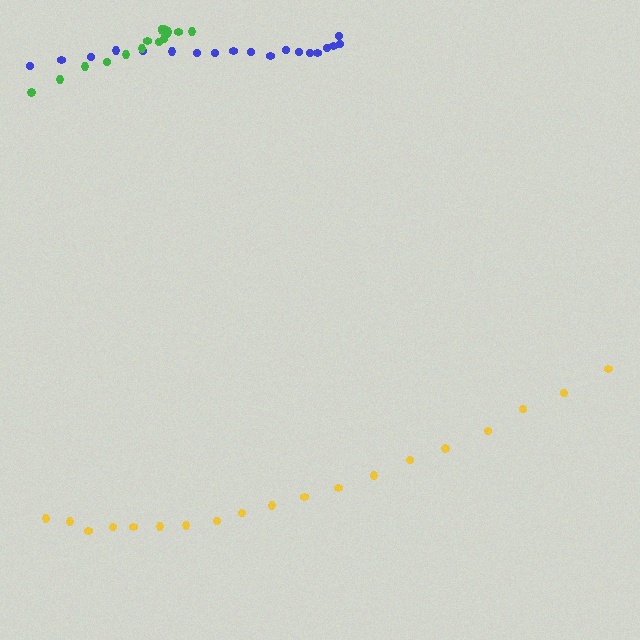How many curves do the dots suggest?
There are 3 distinct paths.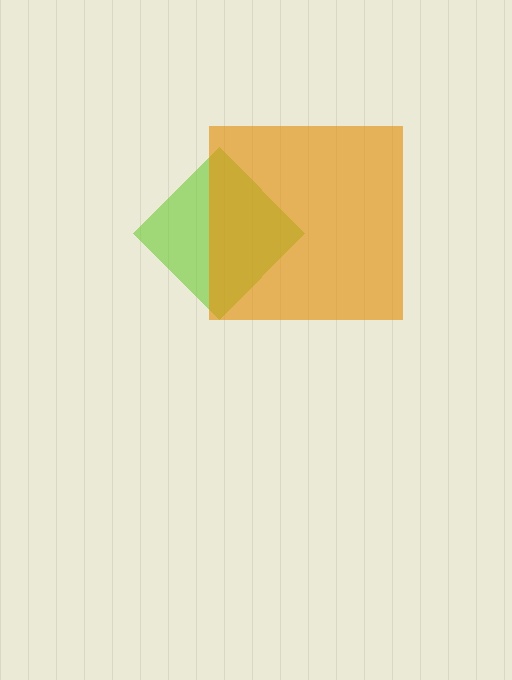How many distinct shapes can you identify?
There are 2 distinct shapes: a lime diamond, an orange square.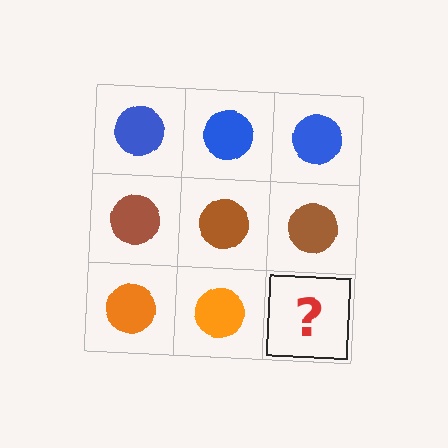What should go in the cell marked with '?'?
The missing cell should contain an orange circle.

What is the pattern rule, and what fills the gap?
The rule is that each row has a consistent color. The gap should be filled with an orange circle.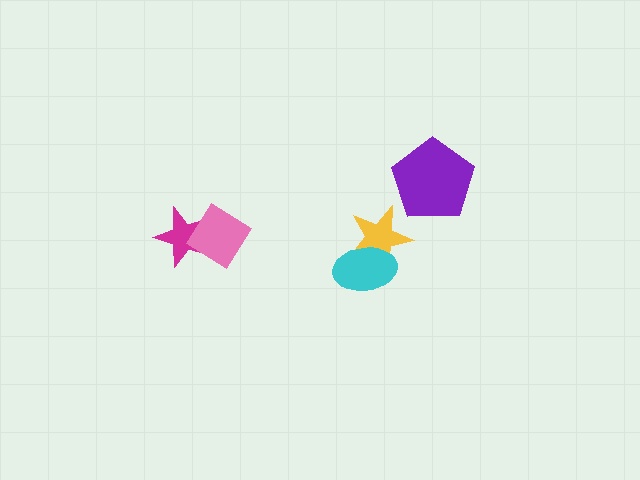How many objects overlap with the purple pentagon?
0 objects overlap with the purple pentagon.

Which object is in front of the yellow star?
The cyan ellipse is in front of the yellow star.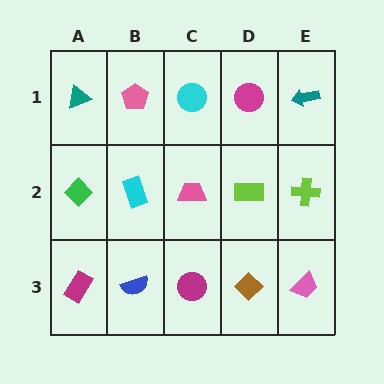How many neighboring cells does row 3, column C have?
3.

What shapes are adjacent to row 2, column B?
A pink pentagon (row 1, column B), a blue semicircle (row 3, column B), a green diamond (row 2, column A), a pink trapezoid (row 2, column C).